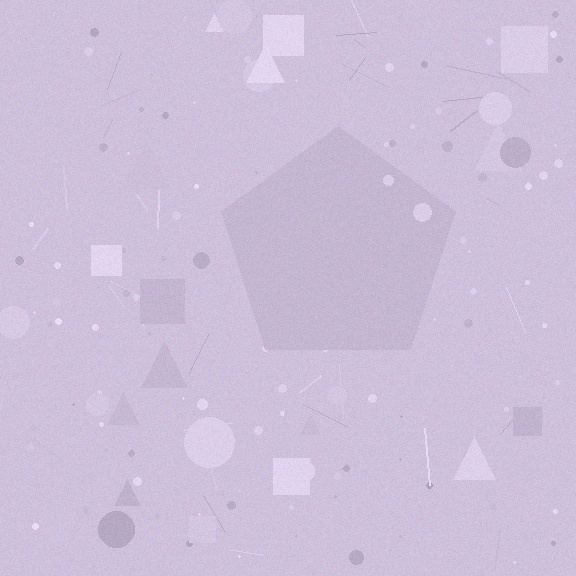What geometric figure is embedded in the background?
A pentagon is embedded in the background.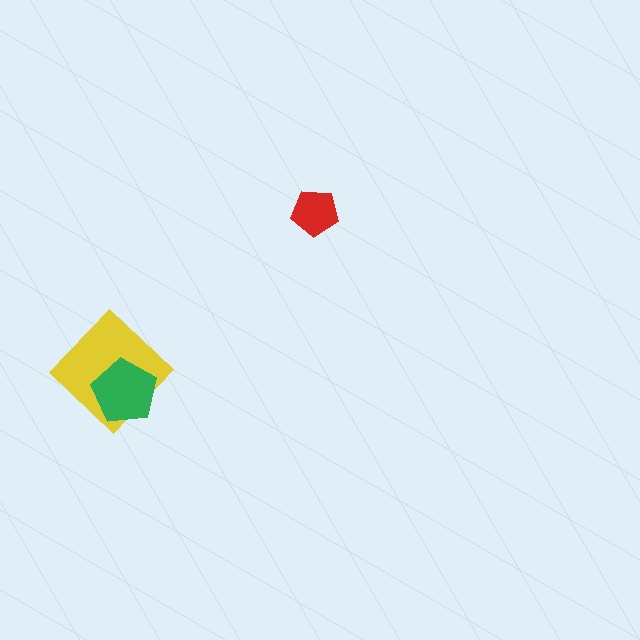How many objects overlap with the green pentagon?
1 object overlaps with the green pentagon.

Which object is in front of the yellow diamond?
The green pentagon is in front of the yellow diamond.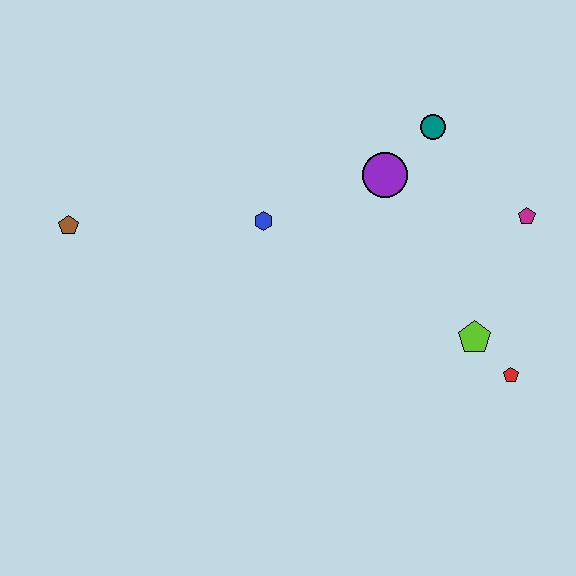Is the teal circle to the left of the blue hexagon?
No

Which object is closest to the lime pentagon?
The red pentagon is closest to the lime pentagon.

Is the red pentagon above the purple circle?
No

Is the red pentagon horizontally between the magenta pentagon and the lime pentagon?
Yes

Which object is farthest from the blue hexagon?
The red pentagon is farthest from the blue hexagon.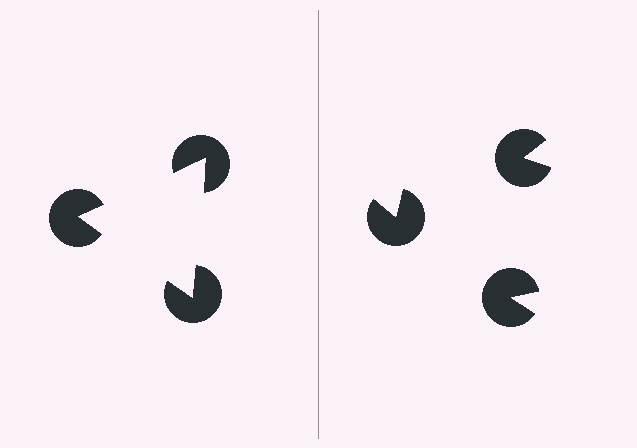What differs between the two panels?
The pac-man discs are positioned identically on both sides; only the wedge orientations differ. On the left they align to a triangle; on the right they are misaligned.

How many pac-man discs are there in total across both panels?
6 — 3 on each side.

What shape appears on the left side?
An illusory triangle.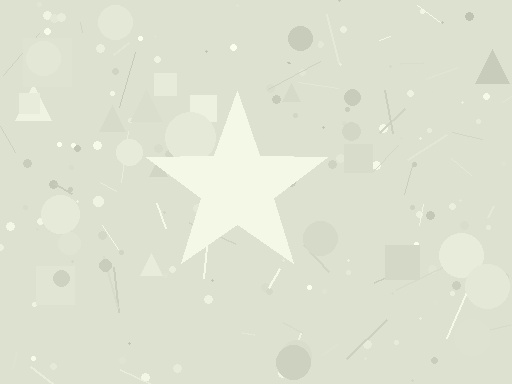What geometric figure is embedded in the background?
A star is embedded in the background.